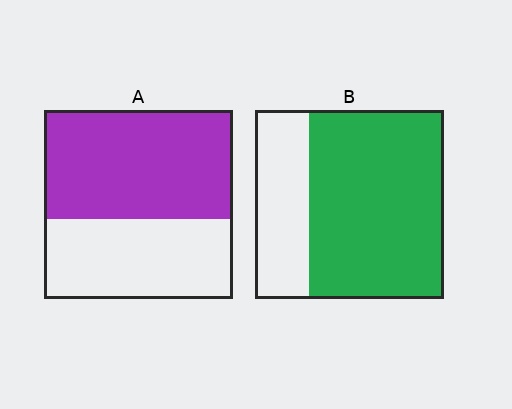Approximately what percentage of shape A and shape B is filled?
A is approximately 60% and B is approximately 70%.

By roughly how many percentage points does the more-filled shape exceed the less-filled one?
By roughly 15 percentage points (B over A).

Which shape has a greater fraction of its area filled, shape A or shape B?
Shape B.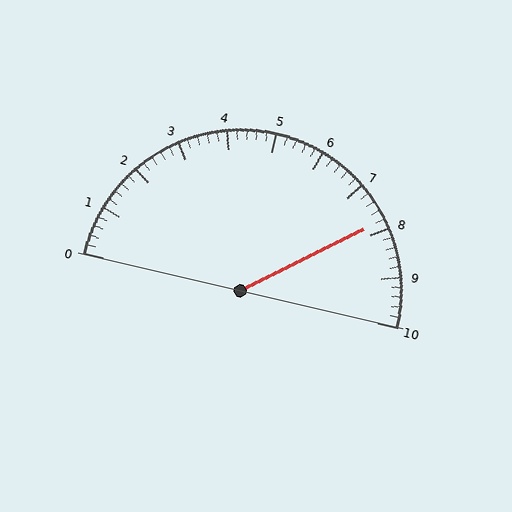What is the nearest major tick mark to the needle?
The nearest major tick mark is 8.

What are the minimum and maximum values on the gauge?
The gauge ranges from 0 to 10.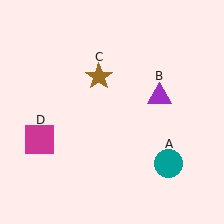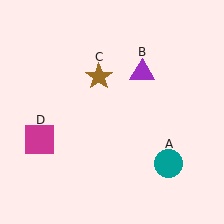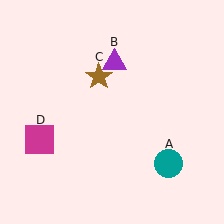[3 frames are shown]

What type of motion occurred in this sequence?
The purple triangle (object B) rotated counterclockwise around the center of the scene.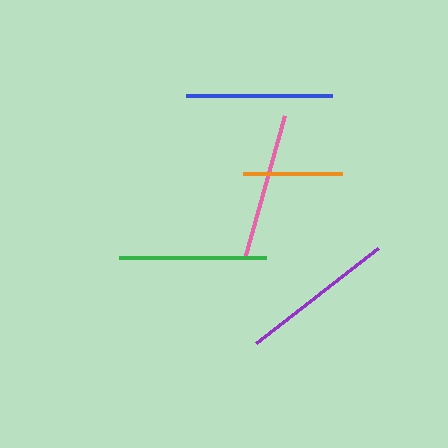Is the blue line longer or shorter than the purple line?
The purple line is longer than the blue line.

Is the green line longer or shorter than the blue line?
The green line is longer than the blue line.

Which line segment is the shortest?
The orange line is the shortest at approximately 99 pixels.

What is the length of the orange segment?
The orange segment is approximately 99 pixels long.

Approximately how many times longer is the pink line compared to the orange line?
The pink line is approximately 1.5 times the length of the orange line.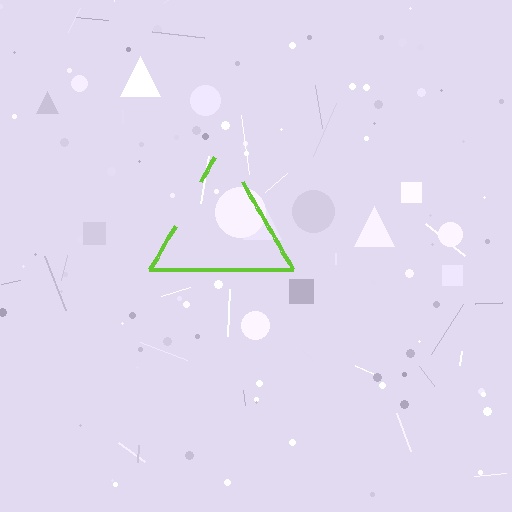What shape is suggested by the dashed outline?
The dashed outline suggests a triangle.